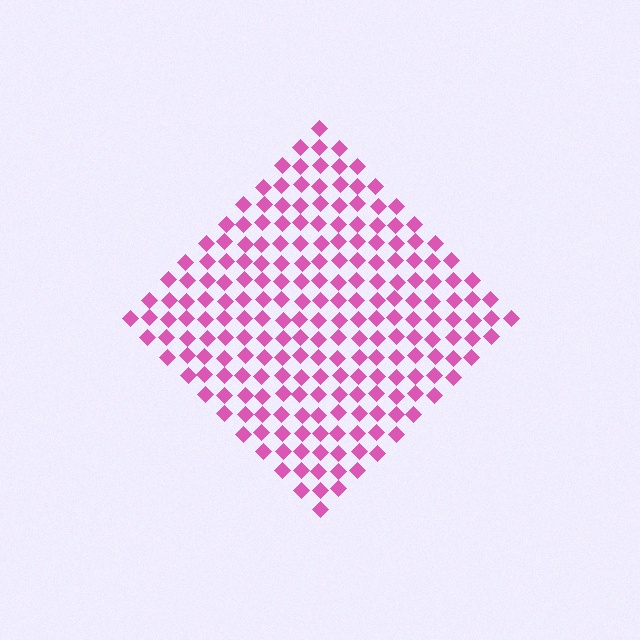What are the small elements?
The small elements are diamonds.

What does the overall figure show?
The overall figure shows a diamond.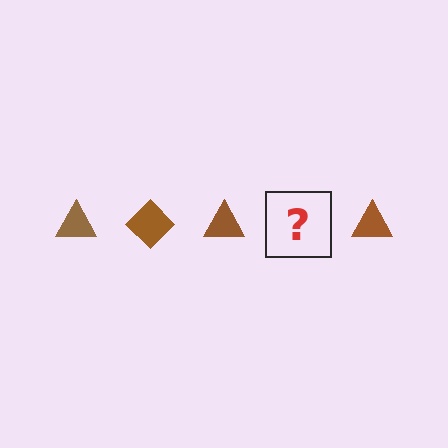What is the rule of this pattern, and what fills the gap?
The rule is that the pattern cycles through triangle, diamond shapes in brown. The gap should be filled with a brown diamond.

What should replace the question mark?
The question mark should be replaced with a brown diamond.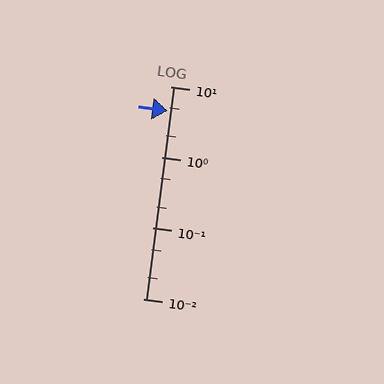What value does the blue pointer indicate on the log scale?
The pointer indicates approximately 4.5.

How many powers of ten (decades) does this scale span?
The scale spans 3 decades, from 0.01 to 10.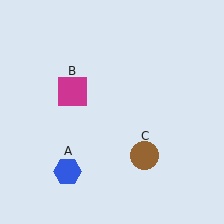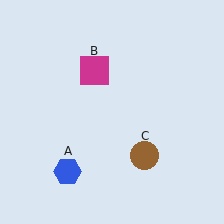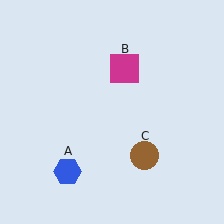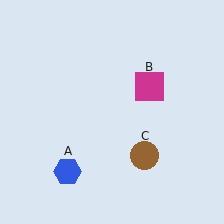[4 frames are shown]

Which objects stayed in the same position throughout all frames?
Blue hexagon (object A) and brown circle (object C) remained stationary.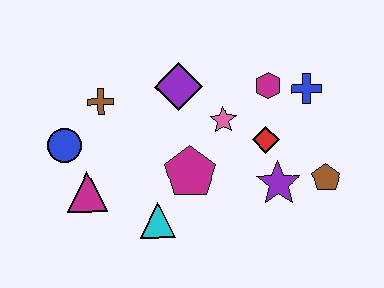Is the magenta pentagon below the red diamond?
Yes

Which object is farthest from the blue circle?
The brown pentagon is farthest from the blue circle.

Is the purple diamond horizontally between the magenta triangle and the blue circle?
No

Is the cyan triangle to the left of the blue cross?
Yes